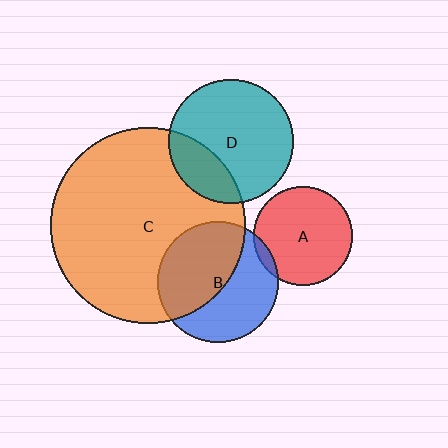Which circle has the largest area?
Circle C (orange).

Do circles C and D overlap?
Yes.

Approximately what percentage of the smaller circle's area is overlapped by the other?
Approximately 25%.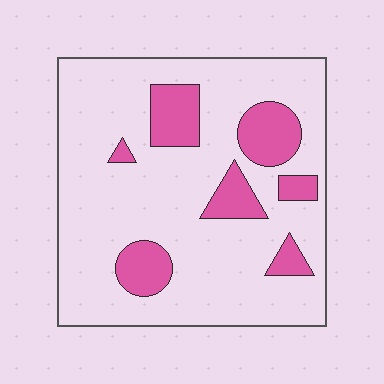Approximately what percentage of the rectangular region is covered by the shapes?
Approximately 20%.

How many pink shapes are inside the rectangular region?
7.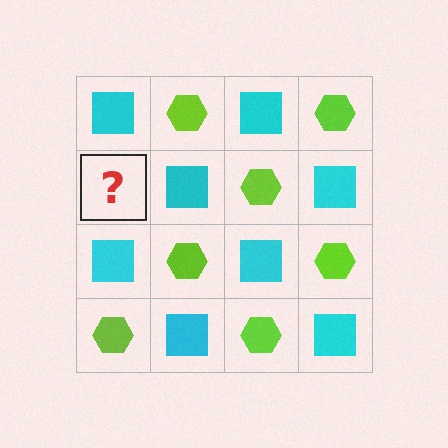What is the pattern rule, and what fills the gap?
The rule is that it alternates cyan square and lime hexagon in a checkerboard pattern. The gap should be filled with a lime hexagon.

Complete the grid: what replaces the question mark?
The question mark should be replaced with a lime hexagon.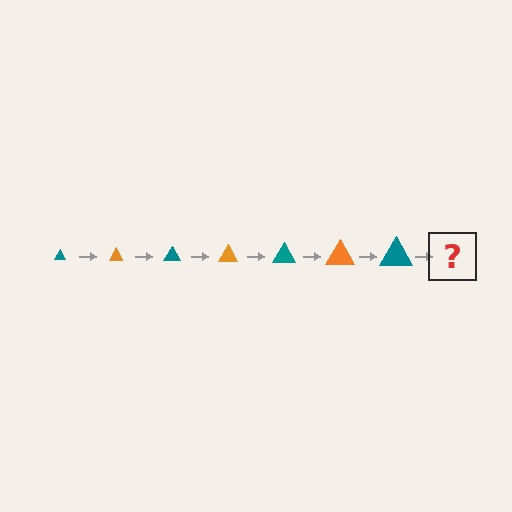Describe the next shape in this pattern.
It should be an orange triangle, larger than the previous one.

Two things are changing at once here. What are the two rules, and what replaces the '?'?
The two rules are that the triangle grows larger each step and the color cycles through teal and orange. The '?' should be an orange triangle, larger than the previous one.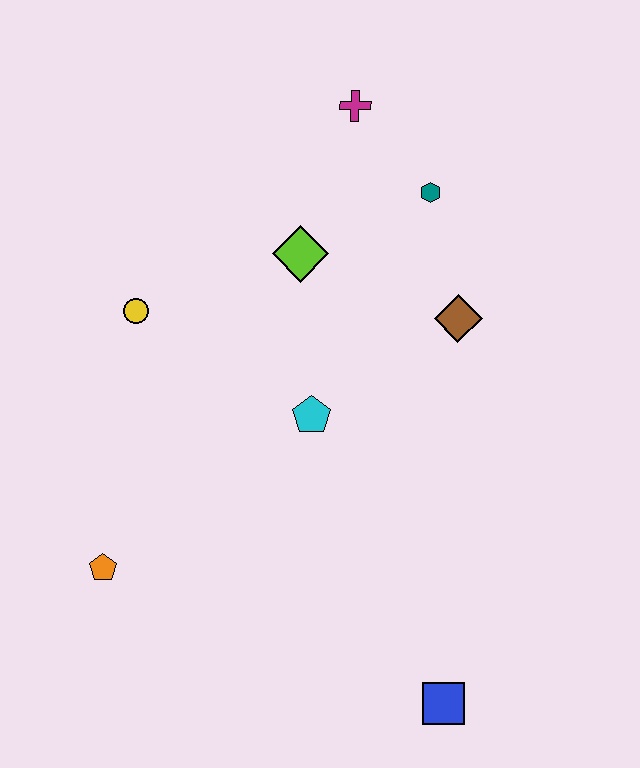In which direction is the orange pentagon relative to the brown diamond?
The orange pentagon is to the left of the brown diamond.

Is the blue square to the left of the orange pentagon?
No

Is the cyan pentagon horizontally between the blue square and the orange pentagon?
Yes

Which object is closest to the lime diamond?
The teal hexagon is closest to the lime diamond.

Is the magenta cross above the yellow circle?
Yes